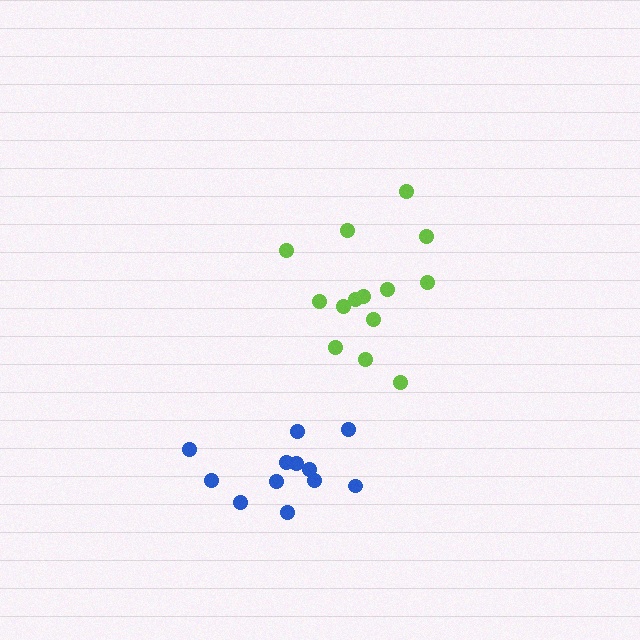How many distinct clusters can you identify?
There are 2 distinct clusters.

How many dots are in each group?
Group 1: 14 dots, Group 2: 12 dots (26 total).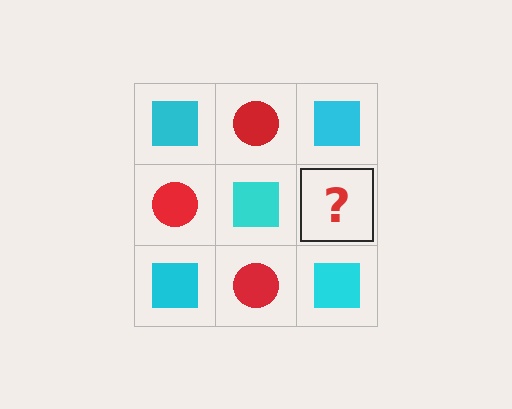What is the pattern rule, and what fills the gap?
The rule is that it alternates cyan square and red circle in a checkerboard pattern. The gap should be filled with a red circle.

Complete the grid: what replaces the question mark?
The question mark should be replaced with a red circle.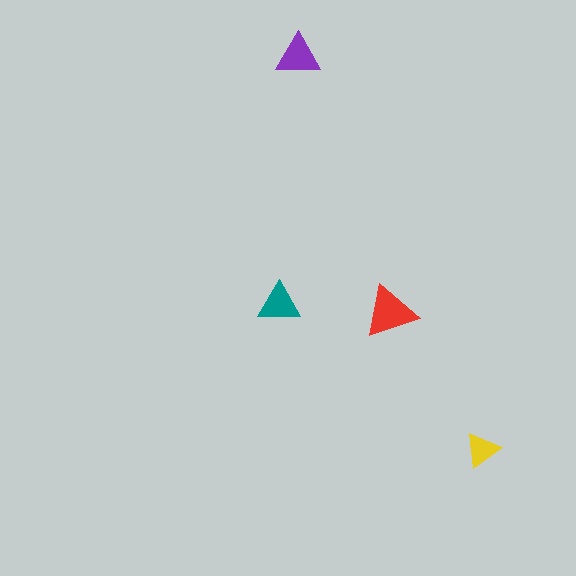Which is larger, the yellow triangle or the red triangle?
The red one.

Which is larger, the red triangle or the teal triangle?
The red one.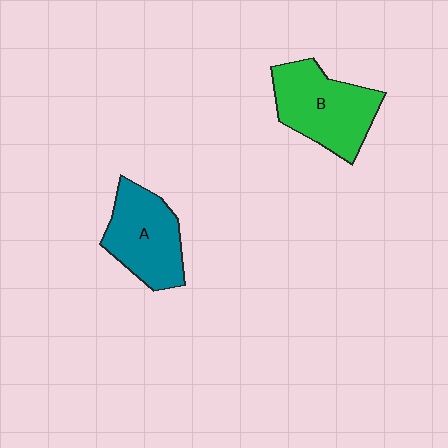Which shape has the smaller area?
Shape A (teal).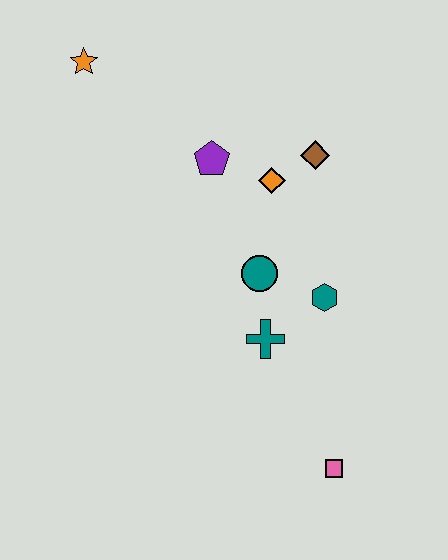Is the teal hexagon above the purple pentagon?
No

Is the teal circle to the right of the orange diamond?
No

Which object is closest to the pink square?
The teal cross is closest to the pink square.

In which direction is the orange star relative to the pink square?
The orange star is above the pink square.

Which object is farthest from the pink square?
The orange star is farthest from the pink square.